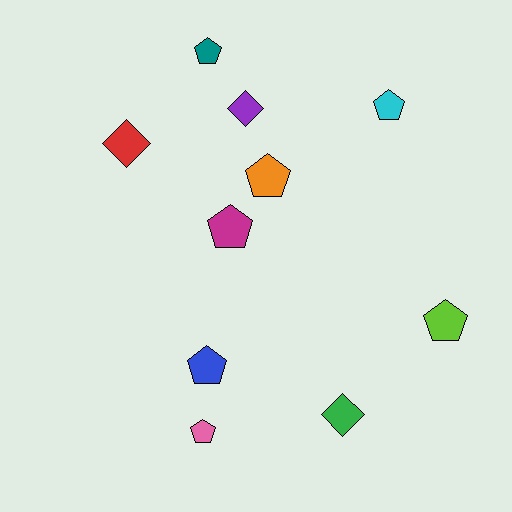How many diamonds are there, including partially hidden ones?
There are 3 diamonds.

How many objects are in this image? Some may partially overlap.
There are 10 objects.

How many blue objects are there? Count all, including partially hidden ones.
There is 1 blue object.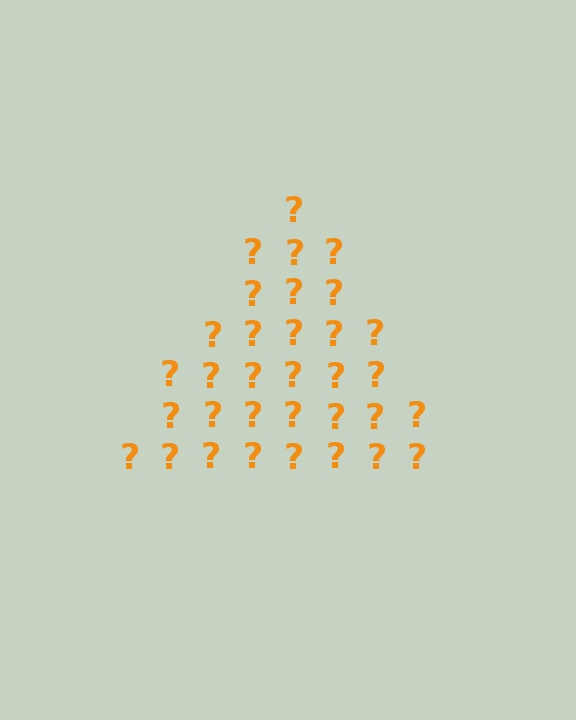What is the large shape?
The large shape is a triangle.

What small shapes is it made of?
It is made of small question marks.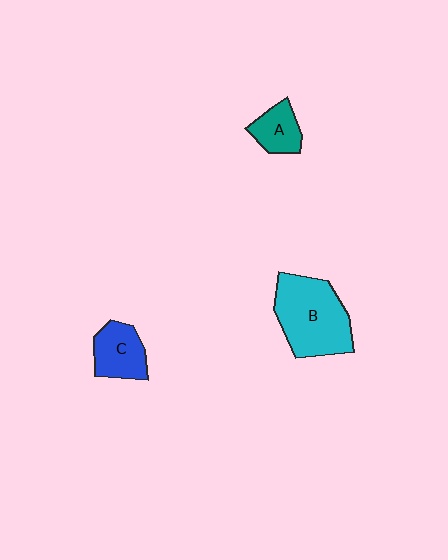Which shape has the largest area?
Shape B (cyan).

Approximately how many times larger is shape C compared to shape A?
Approximately 1.3 times.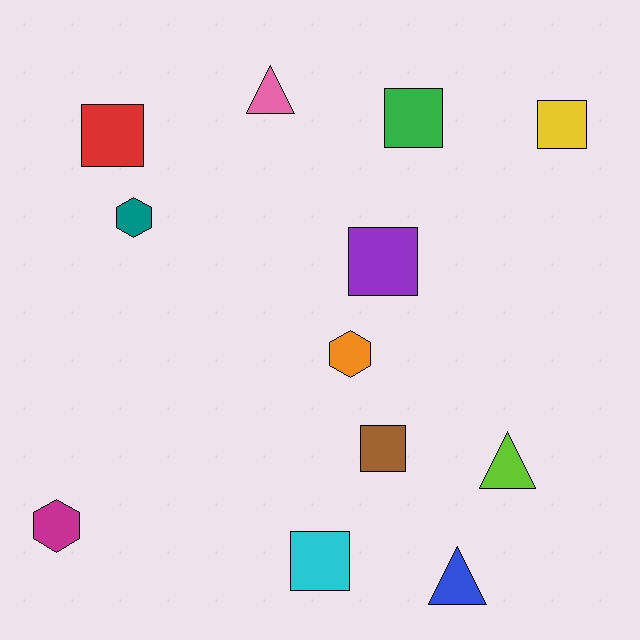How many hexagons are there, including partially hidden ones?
There are 3 hexagons.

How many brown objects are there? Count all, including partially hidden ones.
There is 1 brown object.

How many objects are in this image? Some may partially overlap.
There are 12 objects.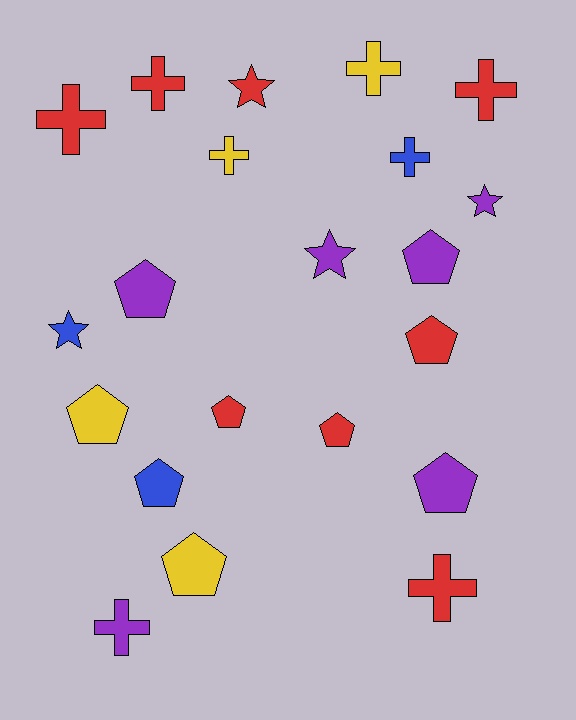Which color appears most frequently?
Red, with 8 objects.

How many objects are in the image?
There are 21 objects.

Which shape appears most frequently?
Pentagon, with 9 objects.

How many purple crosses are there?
There is 1 purple cross.